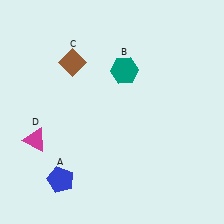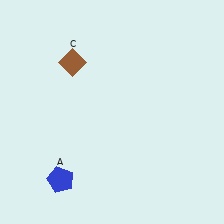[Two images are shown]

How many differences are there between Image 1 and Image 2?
There are 2 differences between the two images.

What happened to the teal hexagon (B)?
The teal hexagon (B) was removed in Image 2. It was in the top-right area of Image 1.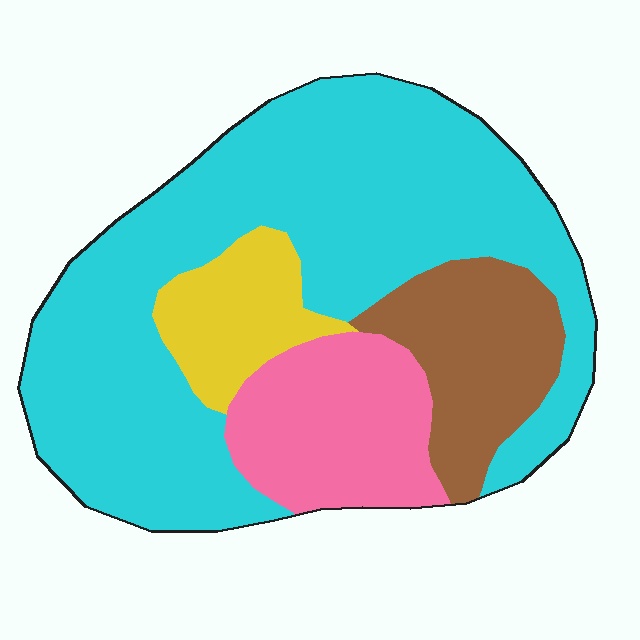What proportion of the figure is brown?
Brown covers about 15% of the figure.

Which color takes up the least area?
Yellow, at roughly 10%.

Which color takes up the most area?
Cyan, at roughly 60%.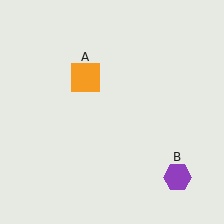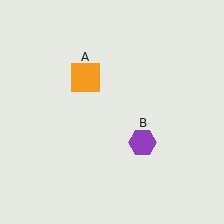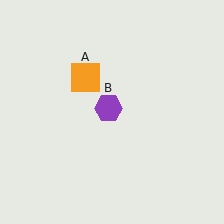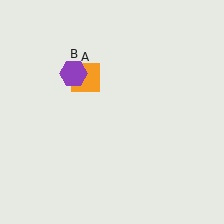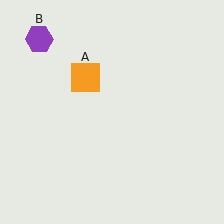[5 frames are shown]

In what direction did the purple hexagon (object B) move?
The purple hexagon (object B) moved up and to the left.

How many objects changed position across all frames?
1 object changed position: purple hexagon (object B).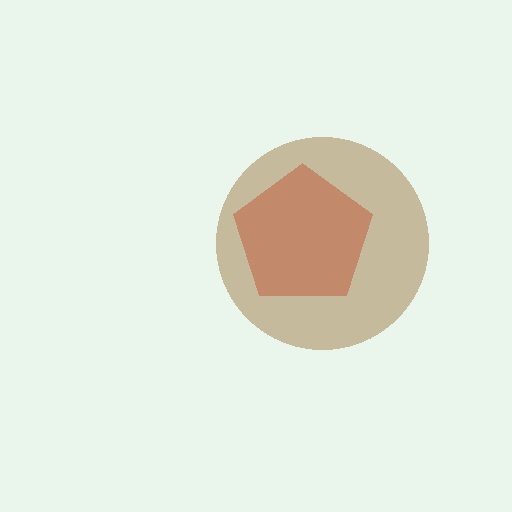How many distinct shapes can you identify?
There are 2 distinct shapes: a red pentagon, a brown circle.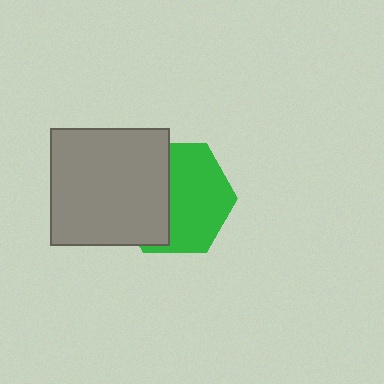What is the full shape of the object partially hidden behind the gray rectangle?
The partially hidden object is a green hexagon.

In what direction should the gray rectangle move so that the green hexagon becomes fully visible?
The gray rectangle should move left. That is the shortest direction to clear the overlap and leave the green hexagon fully visible.